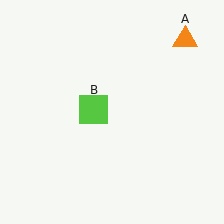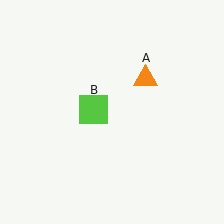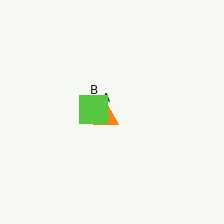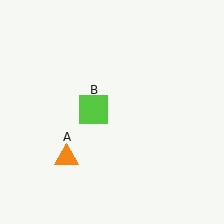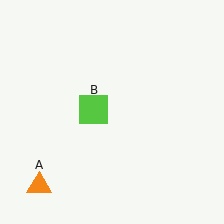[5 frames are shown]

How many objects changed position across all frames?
1 object changed position: orange triangle (object A).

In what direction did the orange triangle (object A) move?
The orange triangle (object A) moved down and to the left.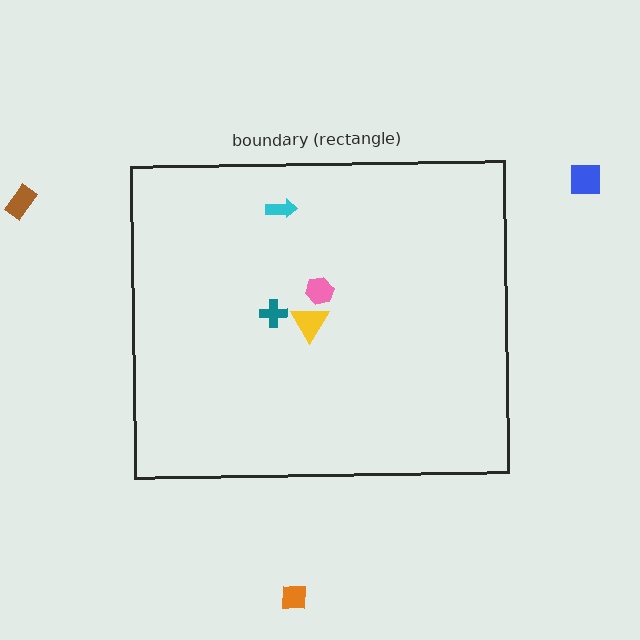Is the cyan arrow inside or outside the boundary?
Inside.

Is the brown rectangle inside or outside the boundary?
Outside.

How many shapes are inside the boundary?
4 inside, 3 outside.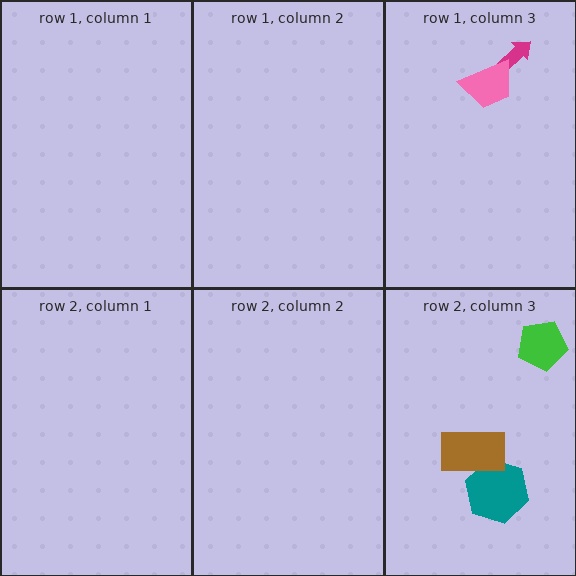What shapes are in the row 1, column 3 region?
The magenta arrow, the pink trapezoid.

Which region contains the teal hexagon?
The row 2, column 3 region.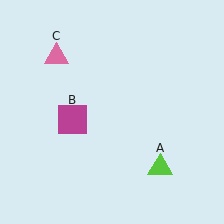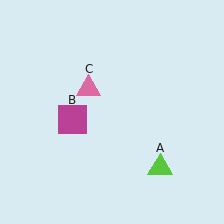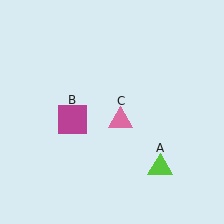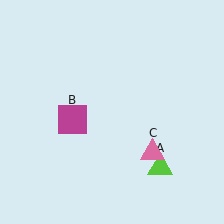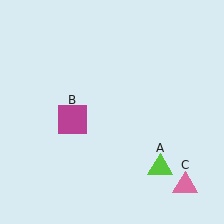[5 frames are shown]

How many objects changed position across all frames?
1 object changed position: pink triangle (object C).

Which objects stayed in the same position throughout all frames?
Lime triangle (object A) and magenta square (object B) remained stationary.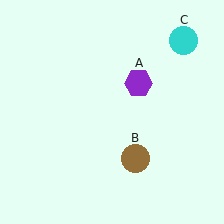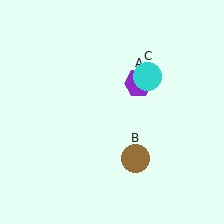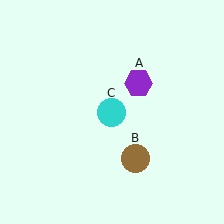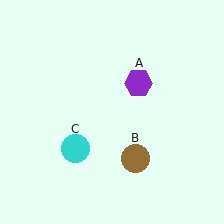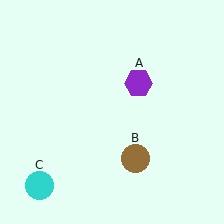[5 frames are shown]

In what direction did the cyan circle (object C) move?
The cyan circle (object C) moved down and to the left.